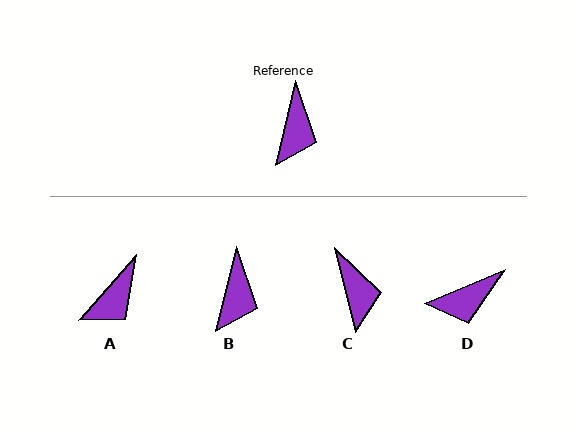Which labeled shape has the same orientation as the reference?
B.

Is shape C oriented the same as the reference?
No, it is off by about 27 degrees.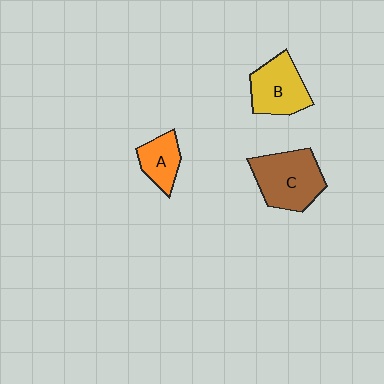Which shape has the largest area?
Shape C (brown).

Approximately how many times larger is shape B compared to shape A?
Approximately 1.5 times.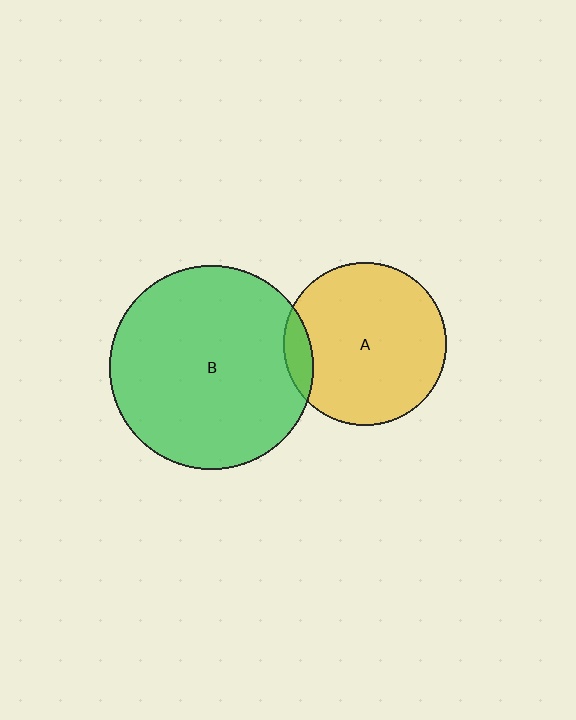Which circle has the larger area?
Circle B (green).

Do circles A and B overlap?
Yes.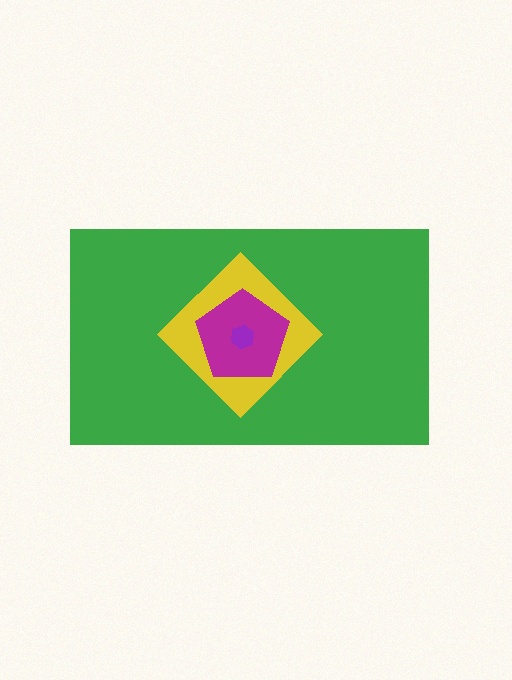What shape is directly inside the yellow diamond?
The magenta pentagon.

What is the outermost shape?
The green rectangle.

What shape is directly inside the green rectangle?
The yellow diamond.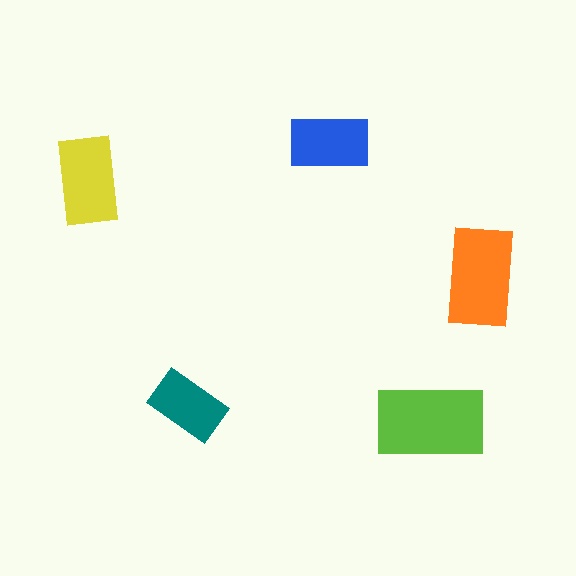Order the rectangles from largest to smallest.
the lime one, the orange one, the yellow one, the blue one, the teal one.